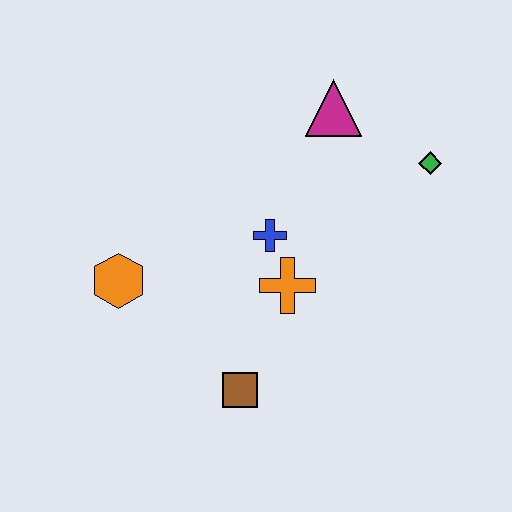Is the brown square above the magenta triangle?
No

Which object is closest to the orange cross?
The blue cross is closest to the orange cross.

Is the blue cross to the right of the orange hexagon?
Yes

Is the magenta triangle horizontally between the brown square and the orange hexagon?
No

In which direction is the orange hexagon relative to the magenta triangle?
The orange hexagon is to the left of the magenta triangle.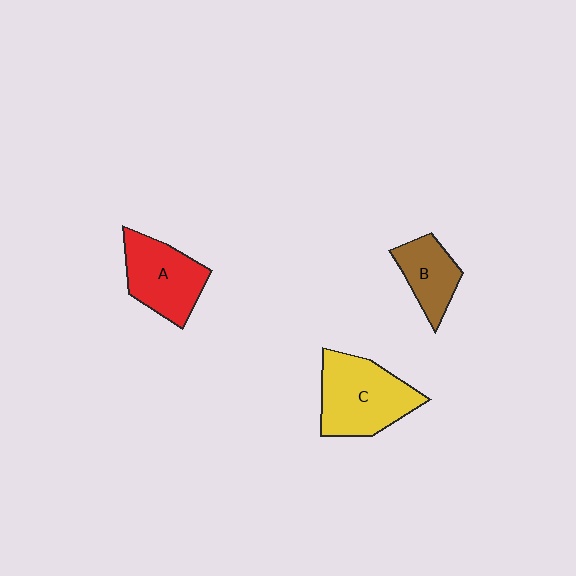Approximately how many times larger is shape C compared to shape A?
Approximately 1.2 times.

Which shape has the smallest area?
Shape B (brown).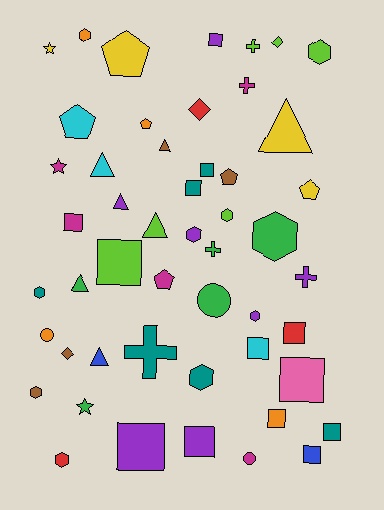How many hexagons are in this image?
There are 10 hexagons.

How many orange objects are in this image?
There are 4 orange objects.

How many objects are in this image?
There are 50 objects.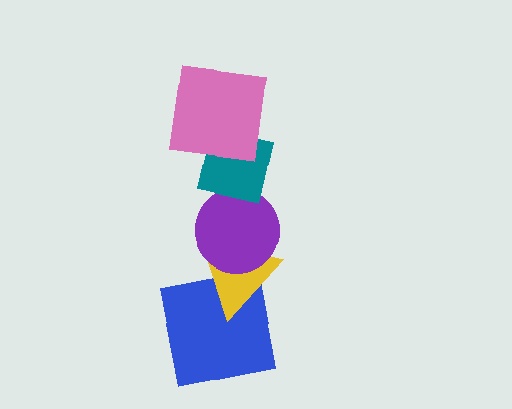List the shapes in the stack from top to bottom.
From top to bottom: the pink square, the teal square, the purple circle, the yellow triangle, the blue square.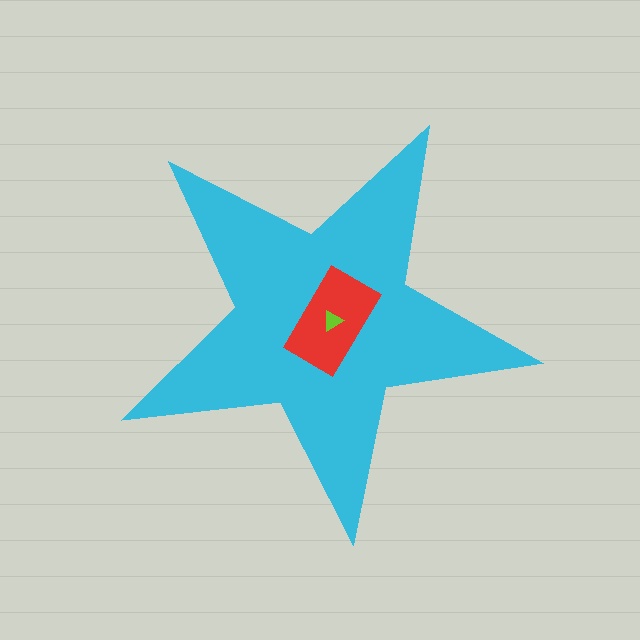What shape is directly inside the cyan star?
The red rectangle.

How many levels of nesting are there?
3.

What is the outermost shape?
The cyan star.